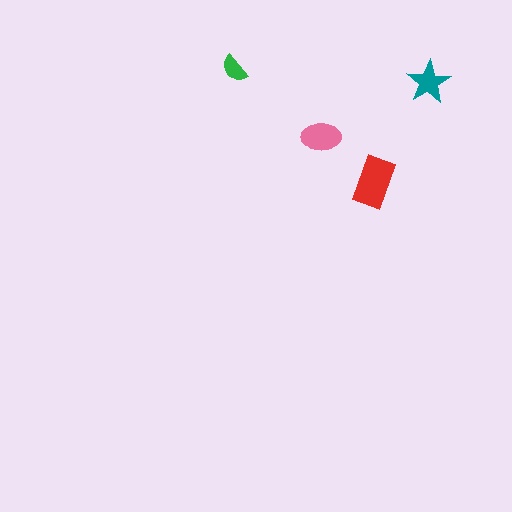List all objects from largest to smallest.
The red rectangle, the pink ellipse, the teal star, the green semicircle.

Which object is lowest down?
The red rectangle is bottommost.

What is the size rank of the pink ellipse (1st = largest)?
2nd.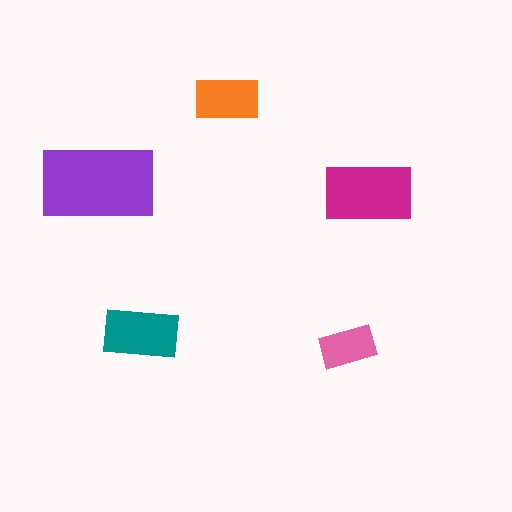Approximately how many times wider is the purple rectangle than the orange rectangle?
About 2 times wider.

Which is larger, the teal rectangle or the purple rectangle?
The purple one.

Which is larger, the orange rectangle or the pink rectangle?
The orange one.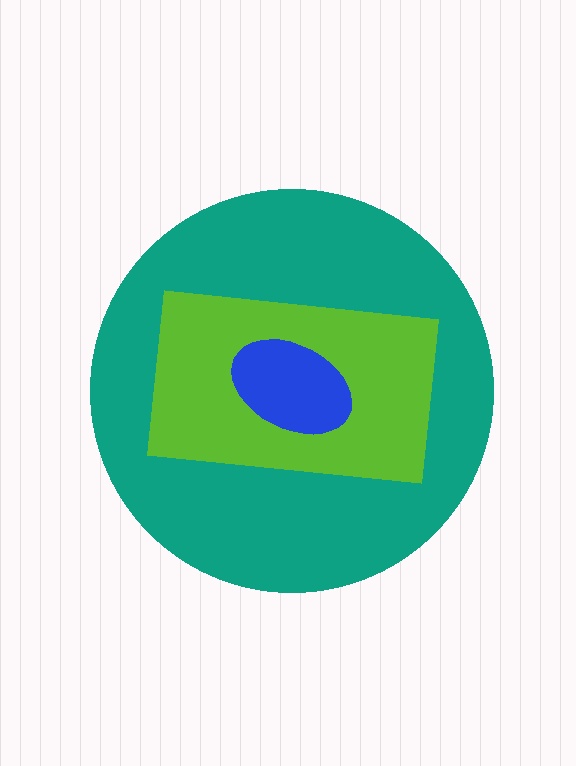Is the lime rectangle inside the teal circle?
Yes.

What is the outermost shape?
The teal circle.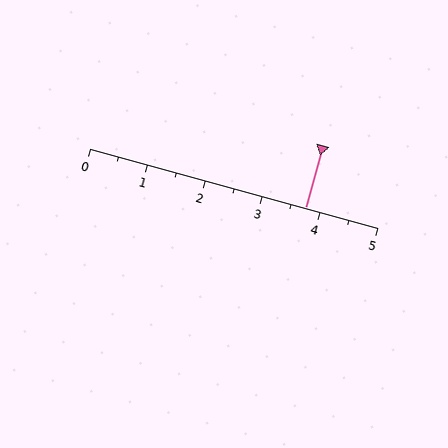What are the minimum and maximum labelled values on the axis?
The axis runs from 0 to 5.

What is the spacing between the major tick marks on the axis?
The major ticks are spaced 1 apart.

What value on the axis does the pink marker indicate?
The marker indicates approximately 3.8.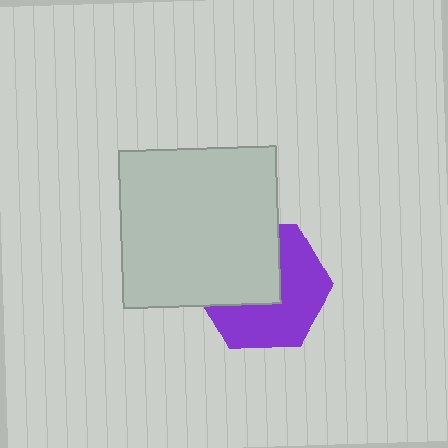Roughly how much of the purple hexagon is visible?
About half of it is visible (roughly 55%).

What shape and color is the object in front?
The object in front is a light gray square.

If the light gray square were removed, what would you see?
You would see the complete purple hexagon.